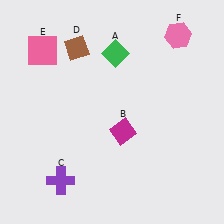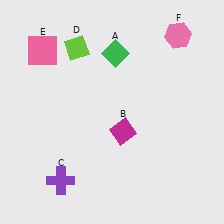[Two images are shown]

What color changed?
The diamond (D) changed from brown in Image 1 to lime in Image 2.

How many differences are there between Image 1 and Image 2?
There is 1 difference between the two images.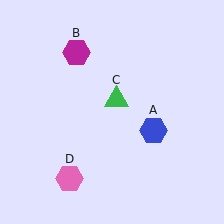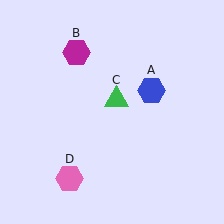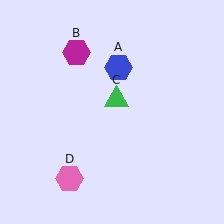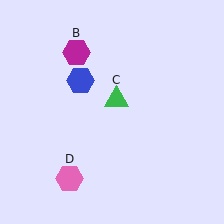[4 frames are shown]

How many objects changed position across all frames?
1 object changed position: blue hexagon (object A).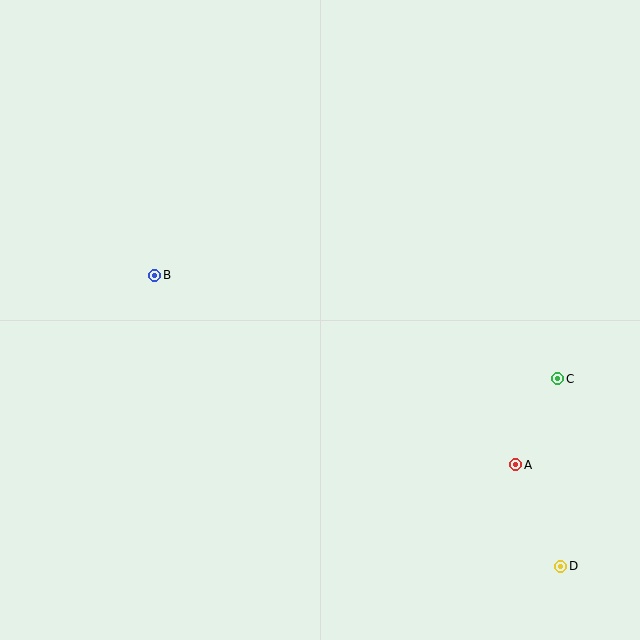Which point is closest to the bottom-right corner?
Point D is closest to the bottom-right corner.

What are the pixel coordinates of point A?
Point A is at (516, 465).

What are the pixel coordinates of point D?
Point D is at (561, 566).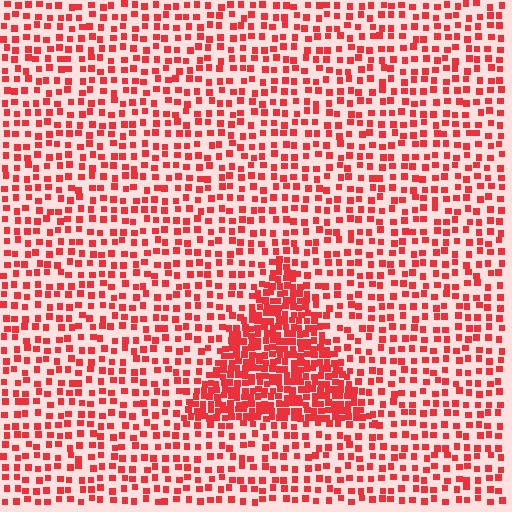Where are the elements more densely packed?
The elements are more densely packed inside the triangle boundary.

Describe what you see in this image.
The image contains small red elements arranged at two different densities. A triangle-shaped region is visible where the elements are more densely packed than the surrounding area.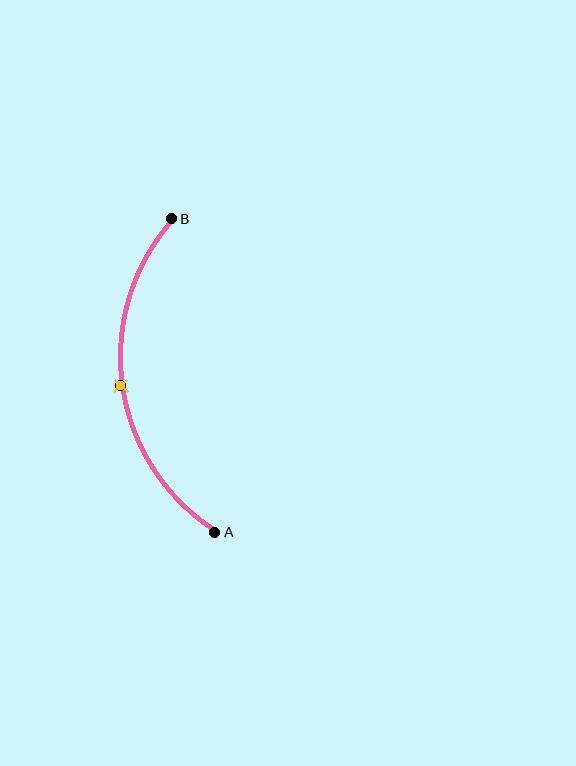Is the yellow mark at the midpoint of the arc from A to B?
Yes. The yellow mark lies on the arc at equal arc-length from both A and B — it is the arc midpoint.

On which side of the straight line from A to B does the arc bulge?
The arc bulges to the left of the straight line connecting A and B.